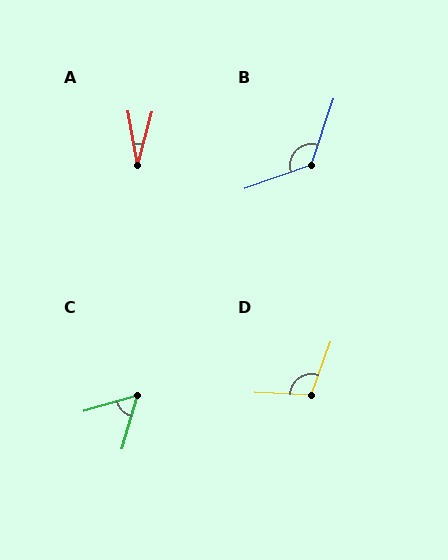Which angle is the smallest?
A, at approximately 25 degrees.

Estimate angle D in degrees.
Approximately 107 degrees.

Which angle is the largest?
B, at approximately 128 degrees.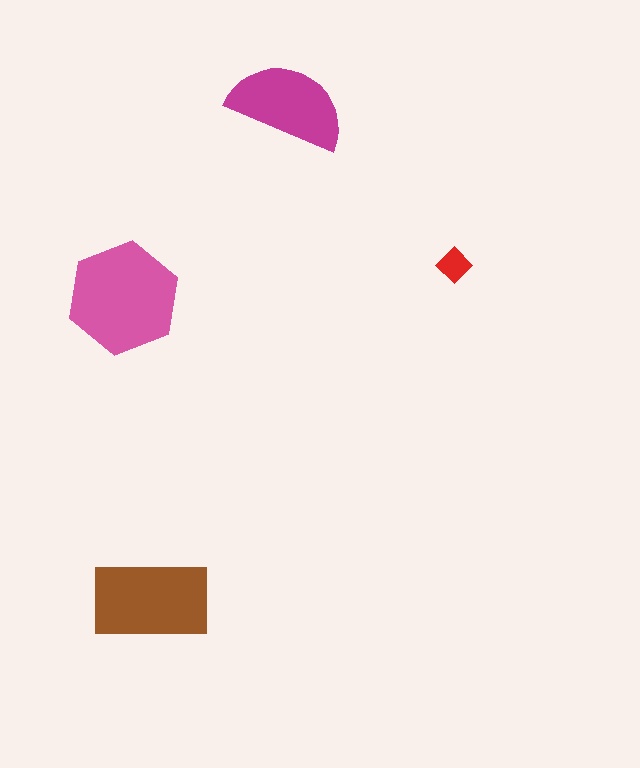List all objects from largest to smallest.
The pink hexagon, the brown rectangle, the magenta semicircle, the red diamond.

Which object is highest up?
The magenta semicircle is topmost.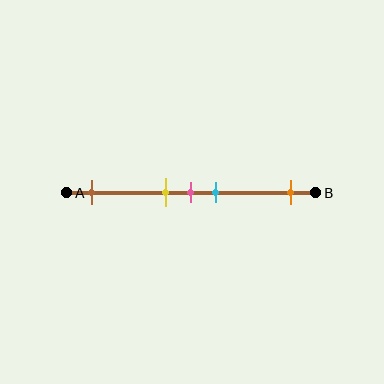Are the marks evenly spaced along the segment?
No, the marks are not evenly spaced.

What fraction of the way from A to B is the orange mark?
The orange mark is approximately 90% (0.9) of the way from A to B.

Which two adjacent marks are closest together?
The yellow and pink marks are the closest adjacent pair.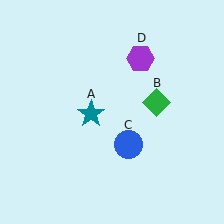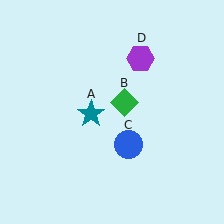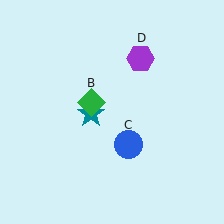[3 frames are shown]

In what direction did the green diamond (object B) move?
The green diamond (object B) moved left.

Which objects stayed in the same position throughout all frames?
Teal star (object A) and blue circle (object C) and purple hexagon (object D) remained stationary.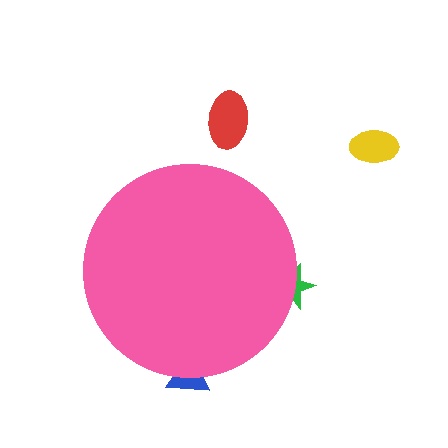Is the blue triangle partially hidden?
Yes, the blue triangle is partially hidden behind the pink circle.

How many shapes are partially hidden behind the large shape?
2 shapes are partially hidden.